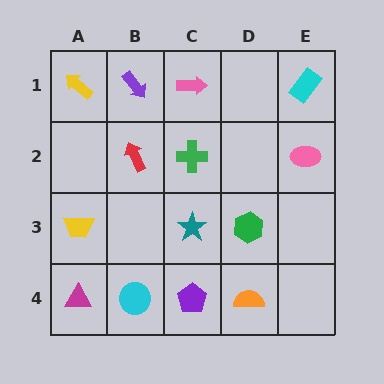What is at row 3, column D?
A green hexagon.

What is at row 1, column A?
A yellow arrow.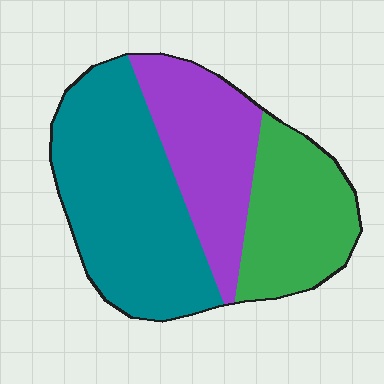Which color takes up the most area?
Teal, at roughly 45%.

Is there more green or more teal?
Teal.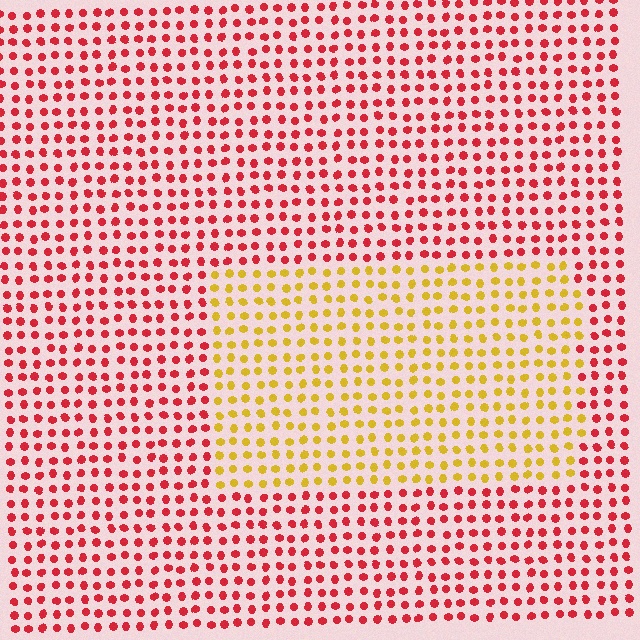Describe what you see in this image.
The image is filled with small red elements in a uniform arrangement. A rectangle-shaped region is visible where the elements are tinted to a slightly different hue, forming a subtle color boundary.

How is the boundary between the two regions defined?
The boundary is defined purely by a slight shift in hue (about 56 degrees). Spacing, size, and orientation are identical on both sides.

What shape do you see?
I see a rectangle.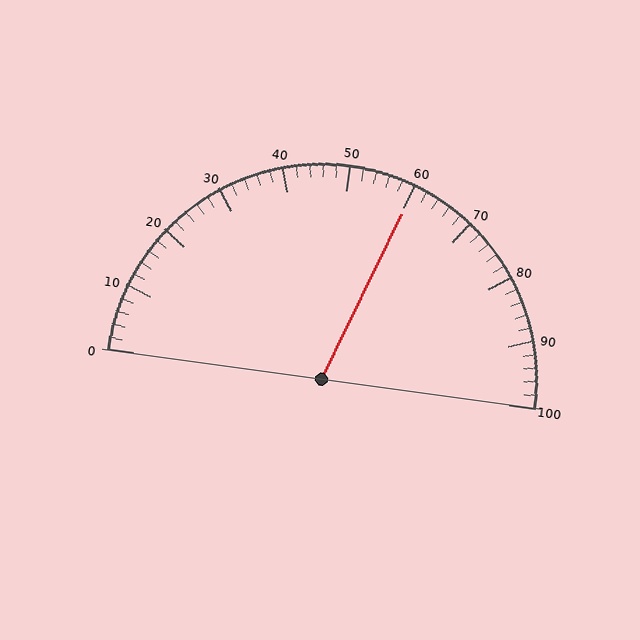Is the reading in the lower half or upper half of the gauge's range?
The reading is in the upper half of the range (0 to 100).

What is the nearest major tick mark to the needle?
The nearest major tick mark is 60.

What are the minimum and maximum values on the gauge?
The gauge ranges from 0 to 100.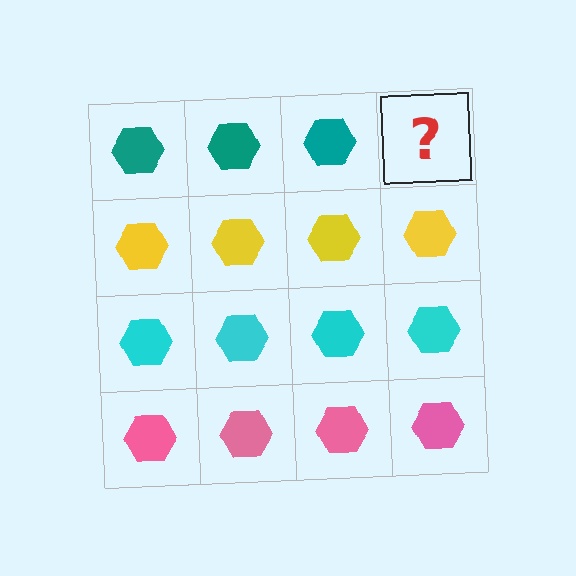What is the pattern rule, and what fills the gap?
The rule is that each row has a consistent color. The gap should be filled with a teal hexagon.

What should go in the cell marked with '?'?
The missing cell should contain a teal hexagon.